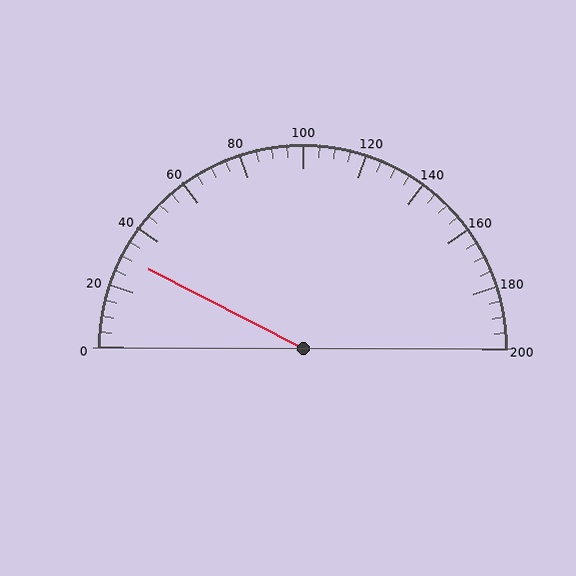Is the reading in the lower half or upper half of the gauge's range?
The reading is in the lower half of the range (0 to 200).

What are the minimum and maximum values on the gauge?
The gauge ranges from 0 to 200.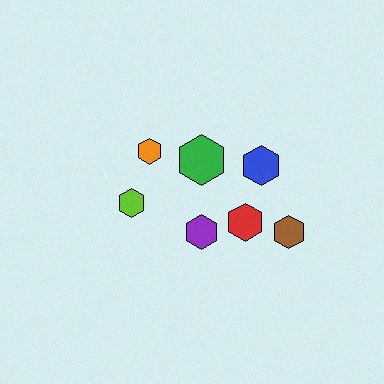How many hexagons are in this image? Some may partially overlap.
There are 7 hexagons.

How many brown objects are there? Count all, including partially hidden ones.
There is 1 brown object.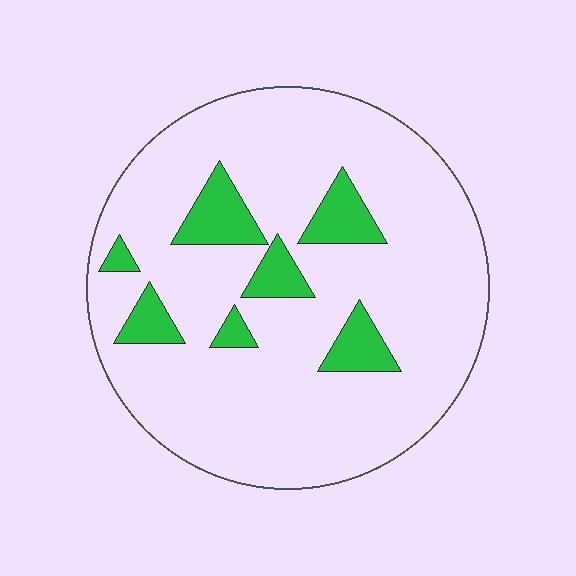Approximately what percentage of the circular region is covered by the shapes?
Approximately 15%.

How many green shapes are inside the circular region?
7.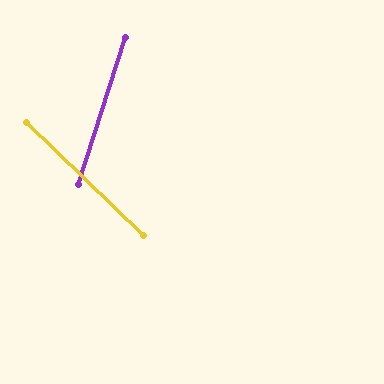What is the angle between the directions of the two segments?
Approximately 64 degrees.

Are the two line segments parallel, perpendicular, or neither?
Neither parallel nor perpendicular — they differ by about 64°.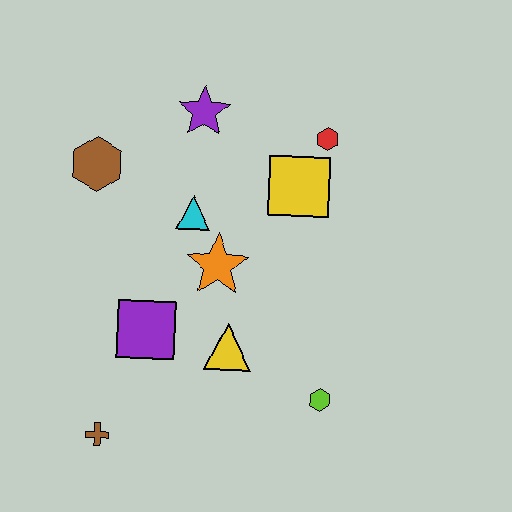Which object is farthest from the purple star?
The brown cross is farthest from the purple star.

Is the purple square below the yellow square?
Yes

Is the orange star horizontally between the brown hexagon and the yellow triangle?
Yes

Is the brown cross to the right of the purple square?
No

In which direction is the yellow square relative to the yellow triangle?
The yellow square is above the yellow triangle.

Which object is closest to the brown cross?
The purple square is closest to the brown cross.